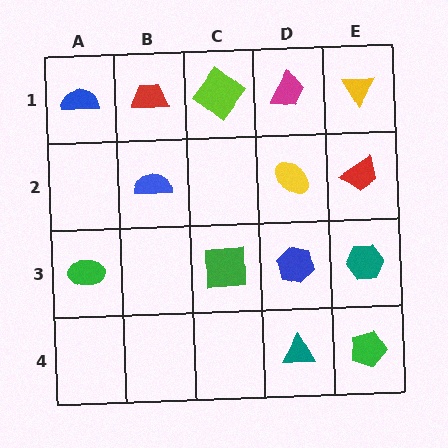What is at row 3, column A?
A green ellipse.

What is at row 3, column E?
A teal hexagon.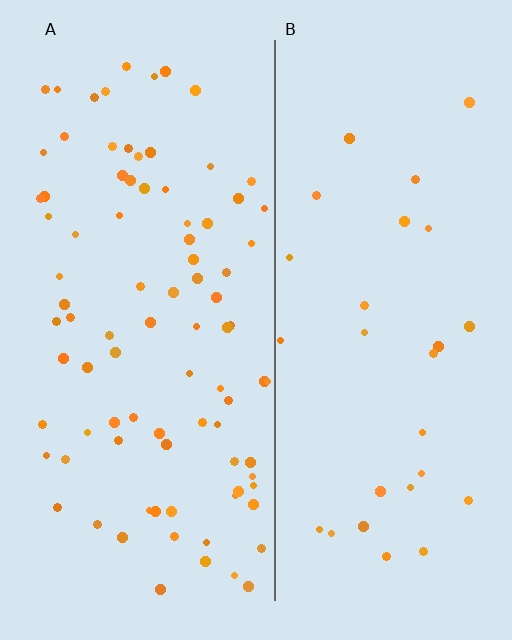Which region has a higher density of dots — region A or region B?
A (the left).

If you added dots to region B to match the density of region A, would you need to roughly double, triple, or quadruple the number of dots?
Approximately triple.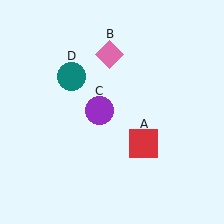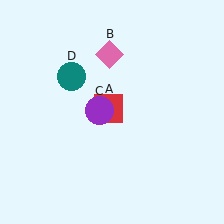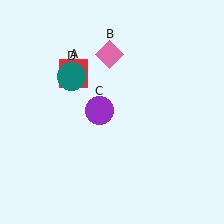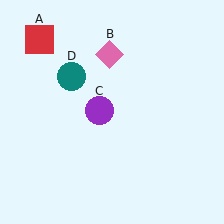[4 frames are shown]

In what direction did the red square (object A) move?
The red square (object A) moved up and to the left.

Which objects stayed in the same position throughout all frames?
Pink diamond (object B) and purple circle (object C) and teal circle (object D) remained stationary.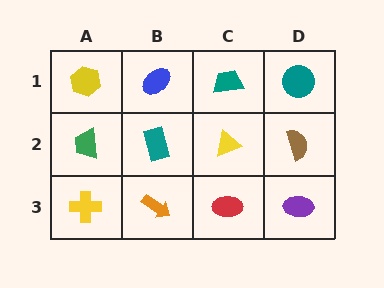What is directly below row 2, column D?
A purple ellipse.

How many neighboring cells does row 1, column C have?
3.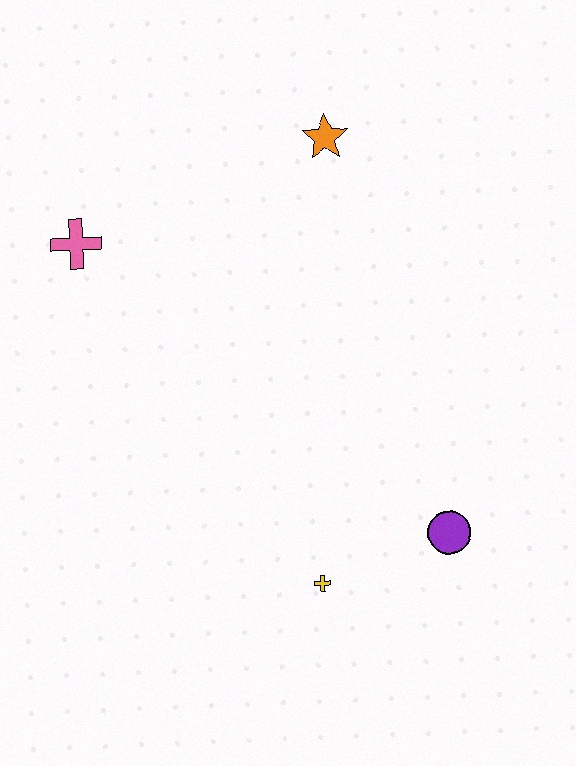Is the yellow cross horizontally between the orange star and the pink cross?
Yes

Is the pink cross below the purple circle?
No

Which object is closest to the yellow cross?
The purple circle is closest to the yellow cross.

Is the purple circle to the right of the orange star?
Yes